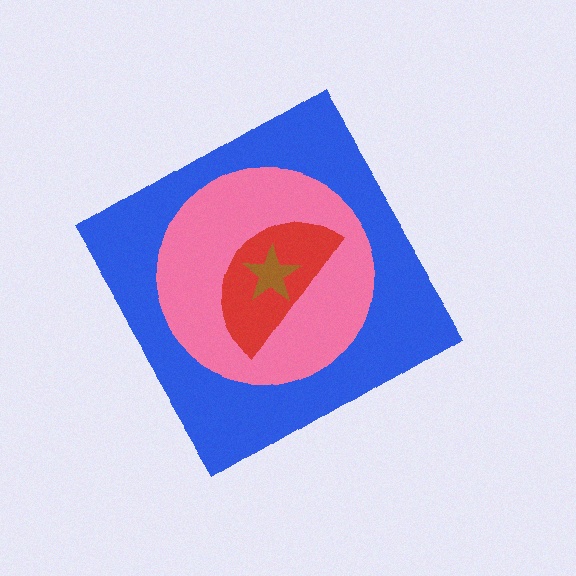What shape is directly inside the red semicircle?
The brown star.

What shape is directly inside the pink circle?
The red semicircle.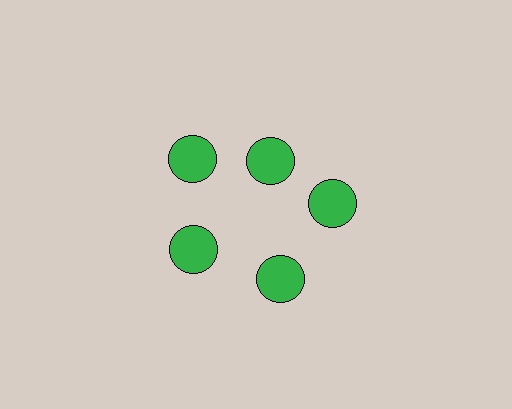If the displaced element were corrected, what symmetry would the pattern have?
It would have 5-fold rotational symmetry — the pattern would map onto itself every 72 degrees.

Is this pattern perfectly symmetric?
No. The 5 green circles are arranged in a ring, but one element near the 1 o'clock position is pulled inward toward the center, breaking the 5-fold rotational symmetry.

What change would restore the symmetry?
The symmetry would be restored by moving it outward, back onto the ring so that all 5 circles sit at equal angles and equal distance from the center.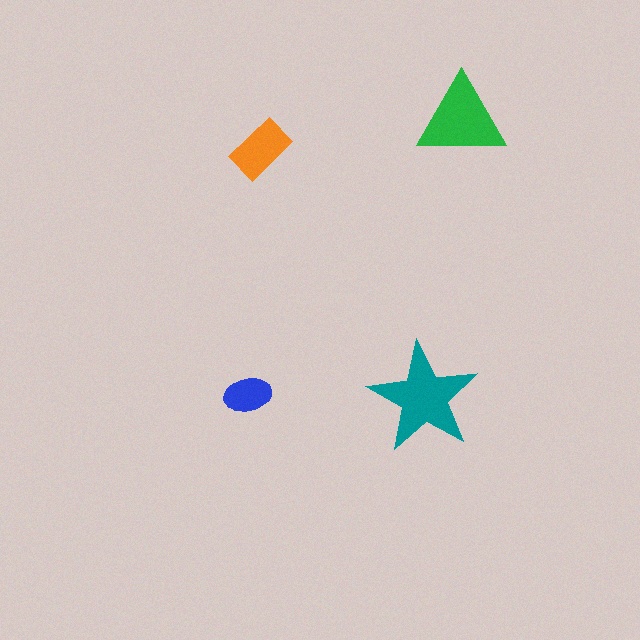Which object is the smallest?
The blue ellipse.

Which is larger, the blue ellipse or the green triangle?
The green triangle.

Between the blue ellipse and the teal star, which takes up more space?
The teal star.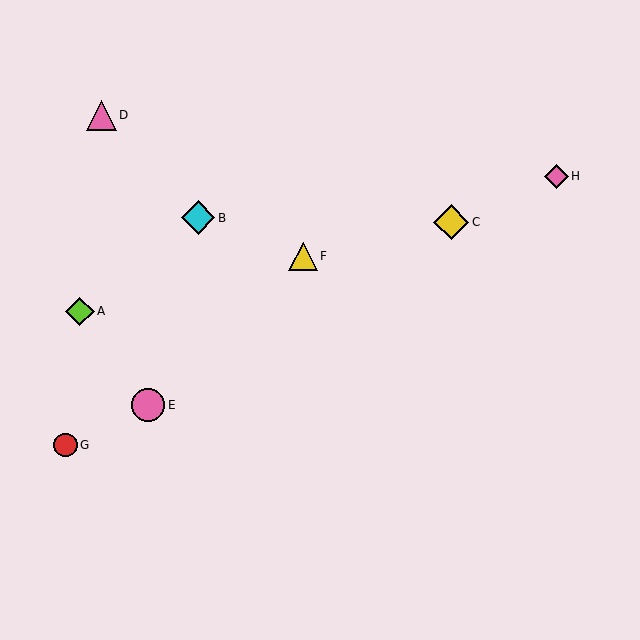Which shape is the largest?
The yellow diamond (labeled C) is the largest.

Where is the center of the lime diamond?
The center of the lime diamond is at (80, 311).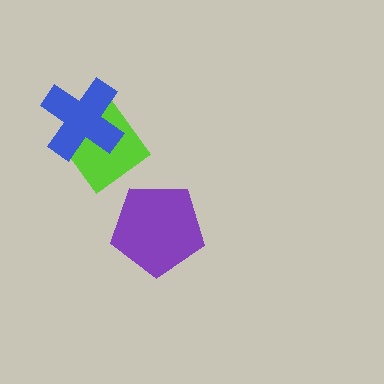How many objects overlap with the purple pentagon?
0 objects overlap with the purple pentagon.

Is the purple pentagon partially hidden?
No, no other shape covers it.